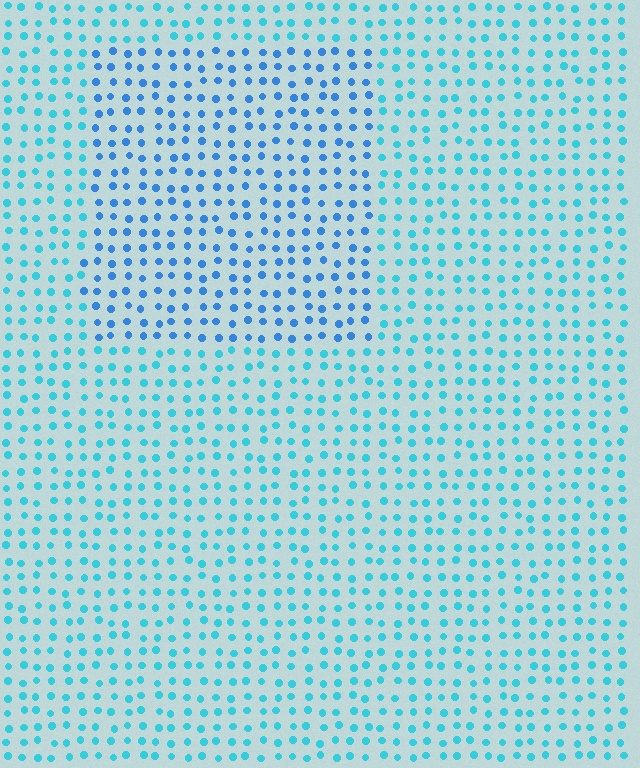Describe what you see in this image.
The image is filled with small cyan elements in a uniform arrangement. A rectangle-shaped region is visible where the elements are tinted to a slightly different hue, forming a subtle color boundary.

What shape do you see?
I see a rectangle.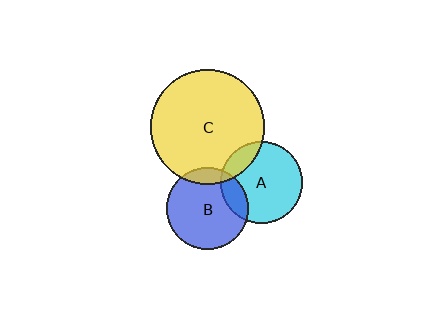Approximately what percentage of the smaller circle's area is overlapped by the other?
Approximately 10%.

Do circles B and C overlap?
Yes.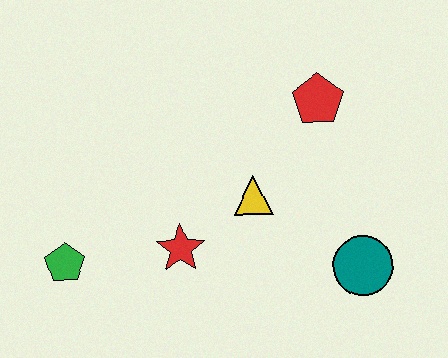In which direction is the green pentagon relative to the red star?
The green pentagon is to the left of the red star.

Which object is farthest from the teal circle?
The green pentagon is farthest from the teal circle.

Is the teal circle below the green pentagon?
Yes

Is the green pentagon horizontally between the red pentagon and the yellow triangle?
No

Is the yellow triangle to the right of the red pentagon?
No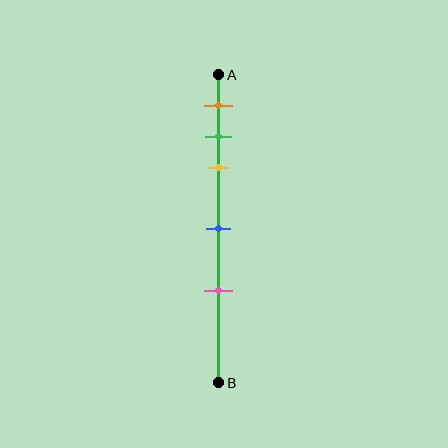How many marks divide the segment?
There are 5 marks dividing the segment.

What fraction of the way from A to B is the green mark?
The green mark is approximately 20% (0.2) of the way from A to B.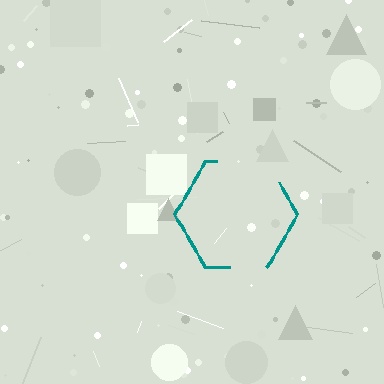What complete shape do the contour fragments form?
The contour fragments form a hexagon.